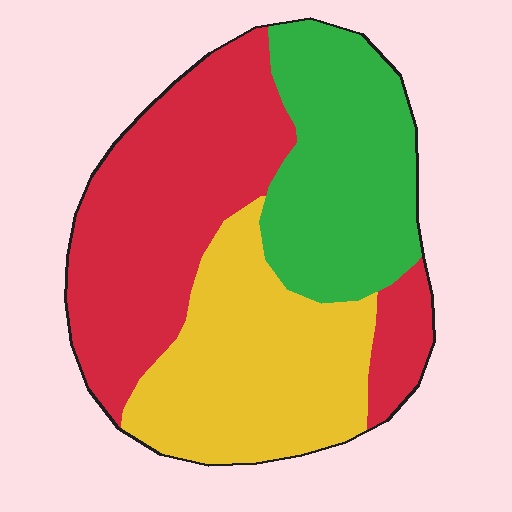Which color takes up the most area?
Red, at roughly 40%.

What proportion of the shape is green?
Green covers about 30% of the shape.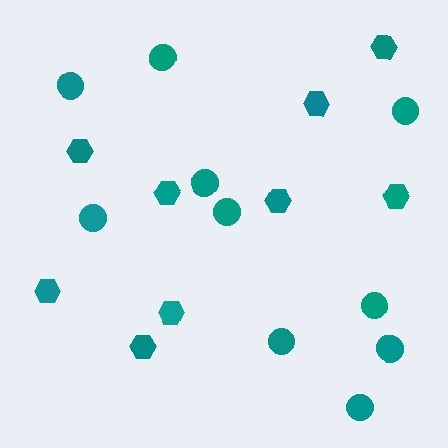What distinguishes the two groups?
There are 2 groups: one group of hexagons (9) and one group of circles (10).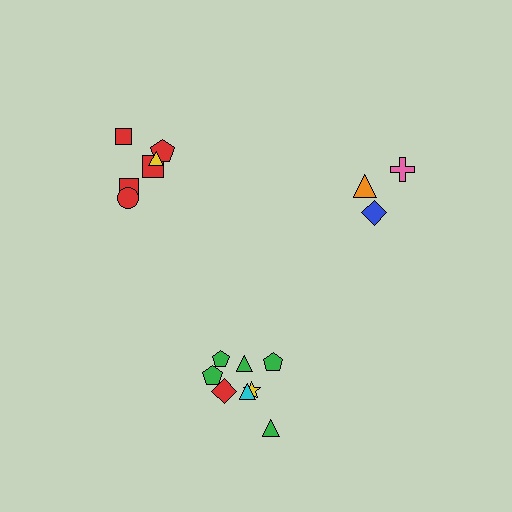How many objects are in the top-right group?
There are 3 objects.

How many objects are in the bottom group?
There are 8 objects.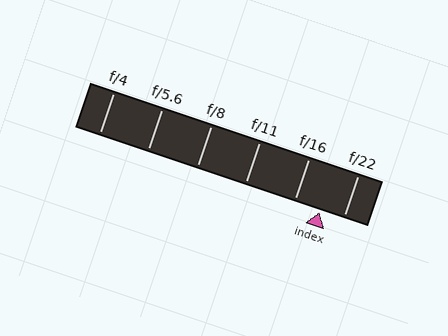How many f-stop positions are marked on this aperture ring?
There are 6 f-stop positions marked.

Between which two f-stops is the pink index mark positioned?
The index mark is between f/16 and f/22.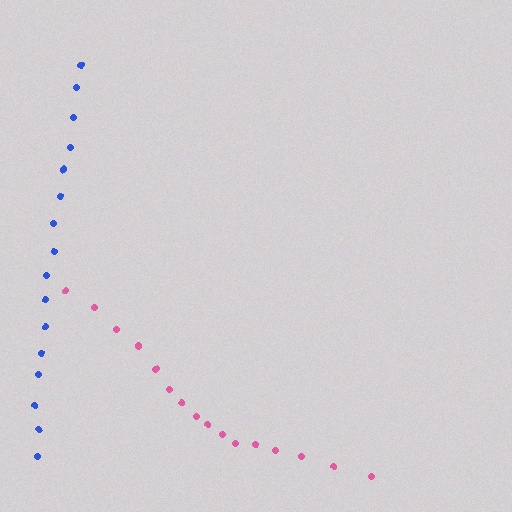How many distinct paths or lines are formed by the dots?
There are 2 distinct paths.